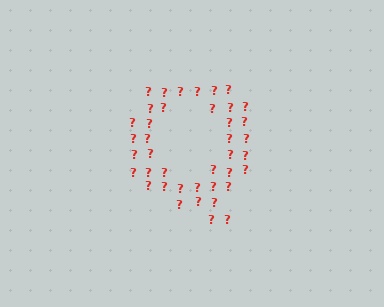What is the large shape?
The large shape is the letter Q.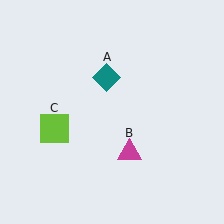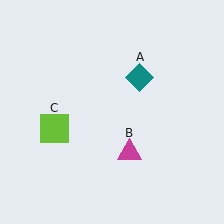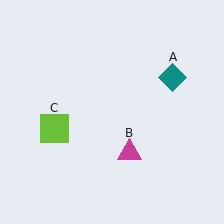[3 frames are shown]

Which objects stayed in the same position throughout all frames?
Magenta triangle (object B) and lime square (object C) remained stationary.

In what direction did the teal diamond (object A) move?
The teal diamond (object A) moved right.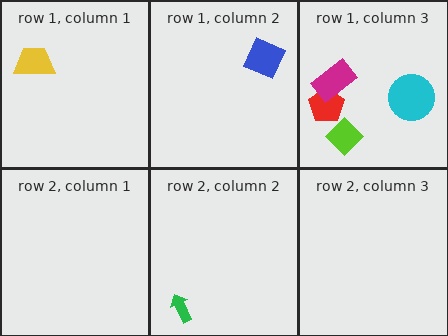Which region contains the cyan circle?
The row 1, column 3 region.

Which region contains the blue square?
The row 1, column 2 region.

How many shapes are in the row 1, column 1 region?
1.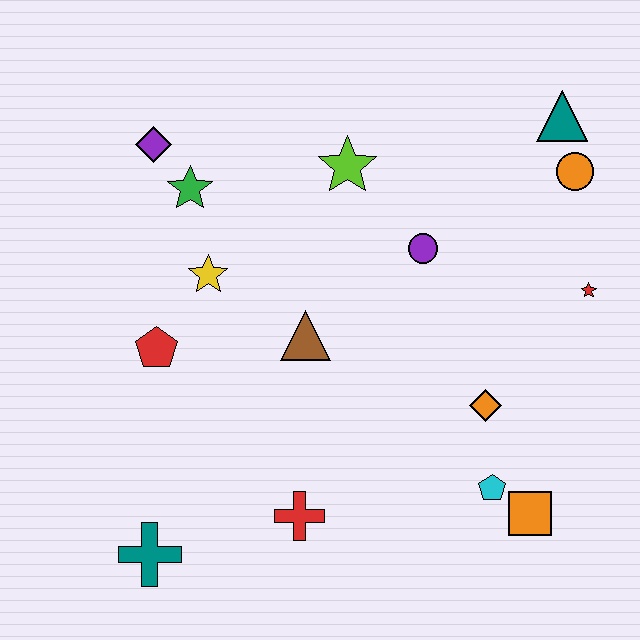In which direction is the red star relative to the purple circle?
The red star is to the right of the purple circle.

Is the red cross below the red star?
Yes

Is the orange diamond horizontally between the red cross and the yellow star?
No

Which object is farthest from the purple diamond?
The orange square is farthest from the purple diamond.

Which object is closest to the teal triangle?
The orange circle is closest to the teal triangle.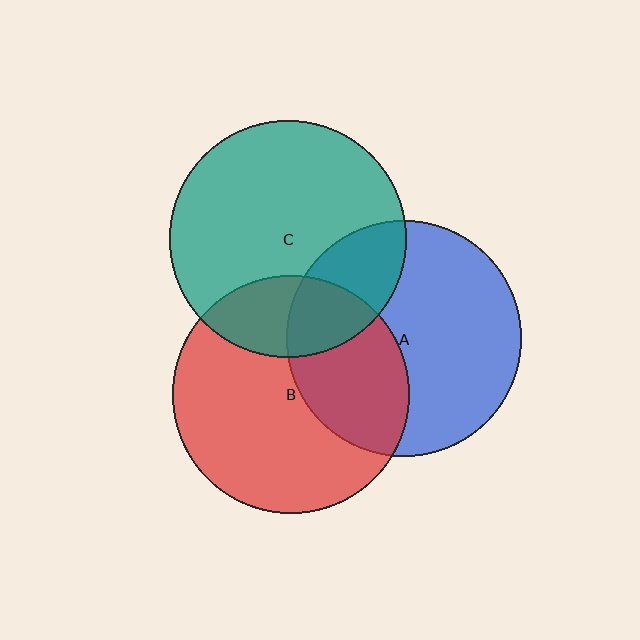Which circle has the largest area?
Circle B (red).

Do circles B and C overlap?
Yes.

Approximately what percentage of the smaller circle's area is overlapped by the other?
Approximately 25%.